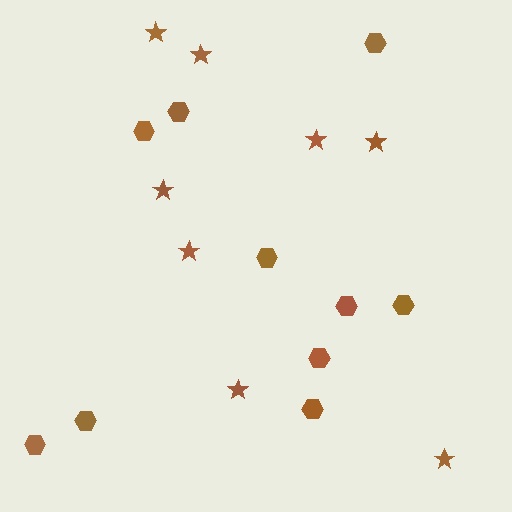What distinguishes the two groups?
There are 2 groups: one group of hexagons (10) and one group of stars (8).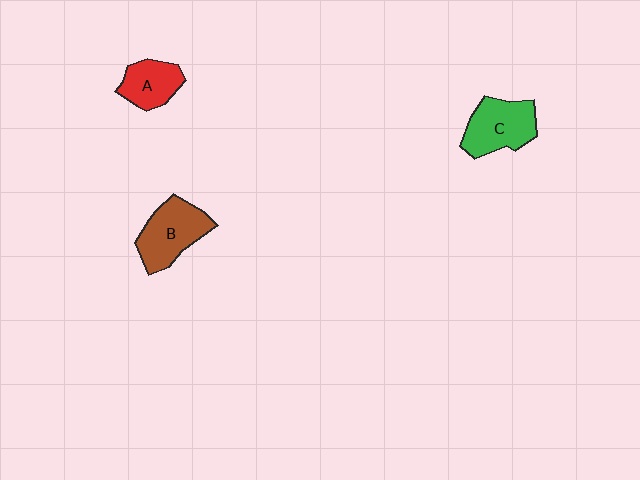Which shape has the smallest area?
Shape A (red).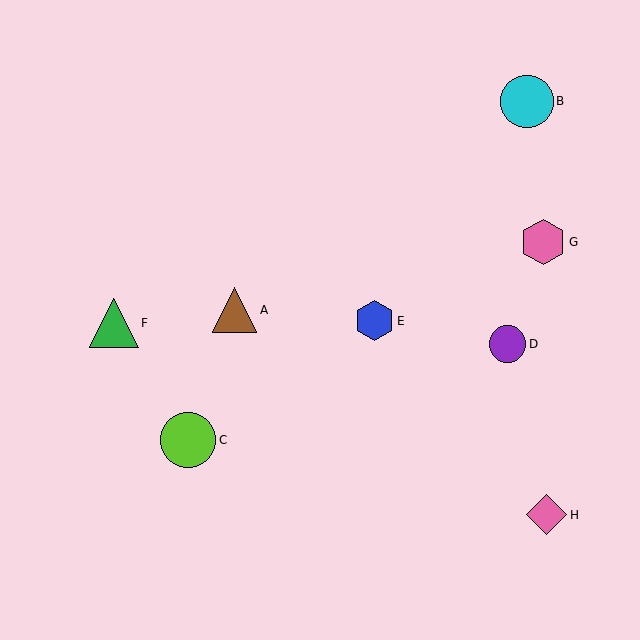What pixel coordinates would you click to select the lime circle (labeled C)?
Click at (188, 440) to select the lime circle C.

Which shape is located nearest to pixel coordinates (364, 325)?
The blue hexagon (labeled E) at (375, 321) is nearest to that location.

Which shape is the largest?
The lime circle (labeled C) is the largest.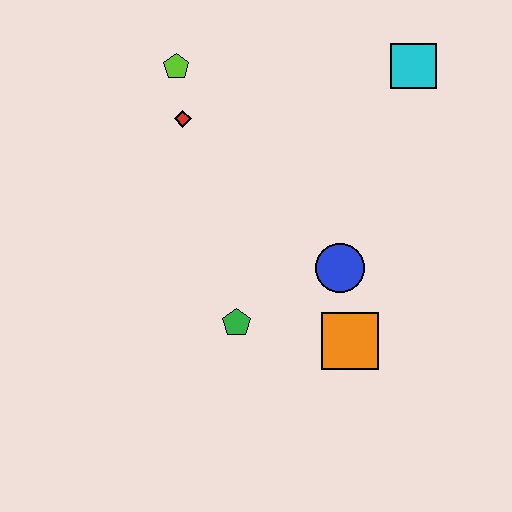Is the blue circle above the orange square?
Yes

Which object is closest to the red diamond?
The lime pentagon is closest to the red diamond.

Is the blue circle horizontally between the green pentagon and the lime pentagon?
No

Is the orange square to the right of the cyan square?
No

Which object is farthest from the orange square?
The lime pentagon is farthest from the orange square.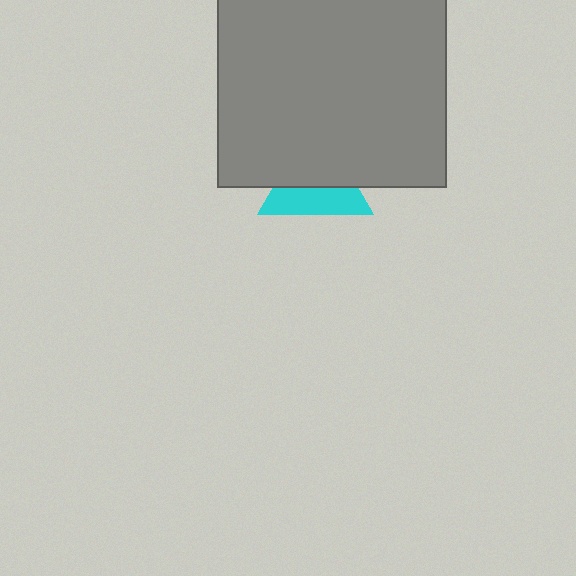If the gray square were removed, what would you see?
You would see the complete cyan triangle.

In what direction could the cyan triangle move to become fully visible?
The cyan triangle could move down. That would shift it out from behind the gray square entirely.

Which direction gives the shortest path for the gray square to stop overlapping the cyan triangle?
Moving up gives the shortest separation.